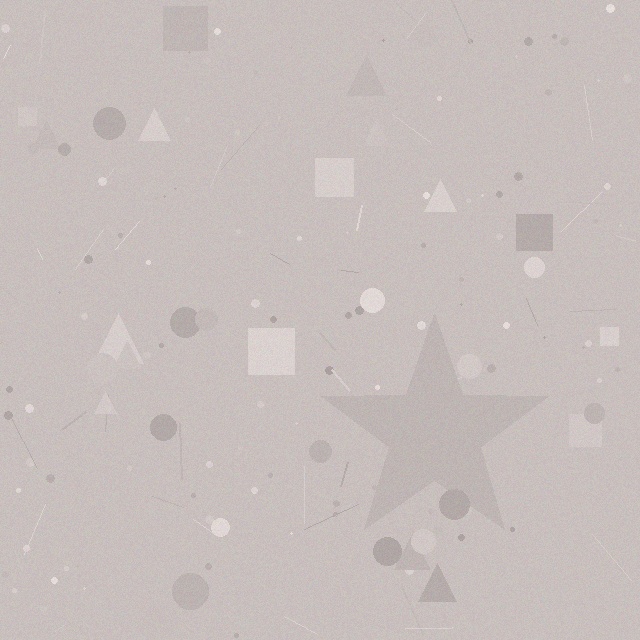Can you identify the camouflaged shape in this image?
The camouflaged shape is a star.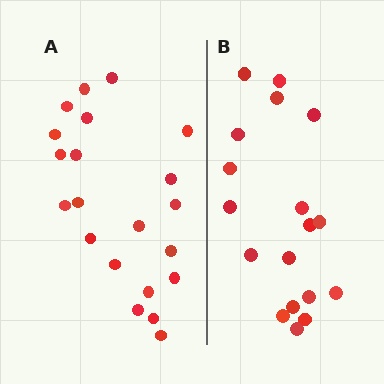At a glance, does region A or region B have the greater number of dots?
Region A (the left region) has more dots.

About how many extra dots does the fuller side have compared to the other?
Region A has just a few more — roughly 2 or 3 more dots than region B.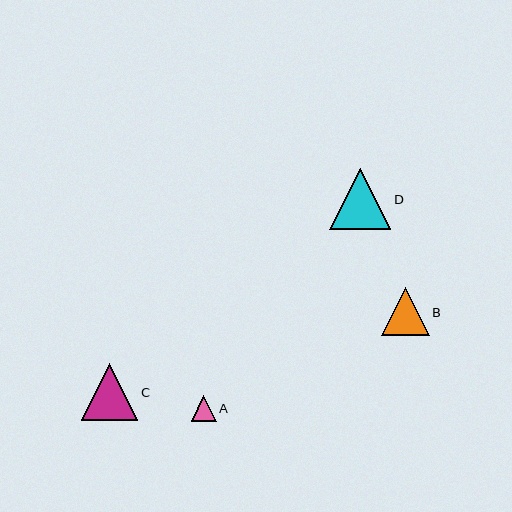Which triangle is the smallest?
Triangle A is the smallest with a size of approximately 25 pixels.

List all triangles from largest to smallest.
From largest to smallest: D, C, B, A.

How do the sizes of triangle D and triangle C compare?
Triangle D and triangle C are approximately the same size.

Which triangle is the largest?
Triangle D is the largest with a size of approximately 61 pixels.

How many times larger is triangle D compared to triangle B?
Triangle D is approximately 1.3 times the size of triangle B.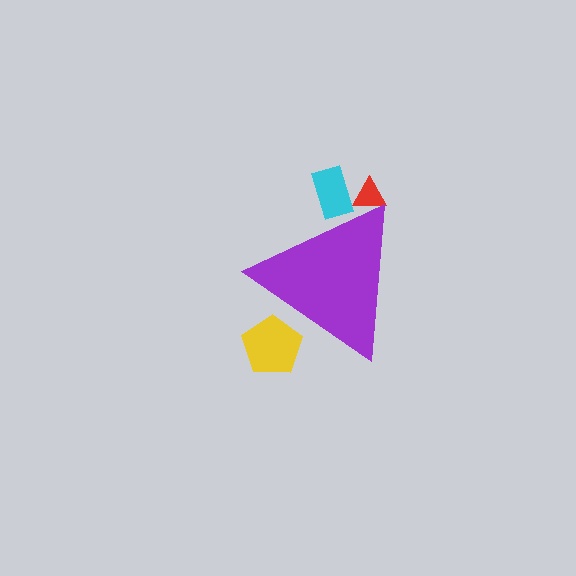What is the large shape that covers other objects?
A purple triangle.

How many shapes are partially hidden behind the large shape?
3 shapes are partially hidden.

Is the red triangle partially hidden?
Yes, the red triangle is partially hidden behind the purple triangle.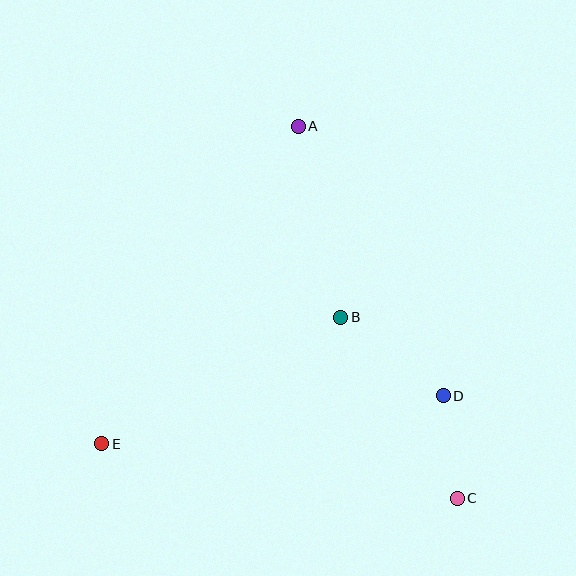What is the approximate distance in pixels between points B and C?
The distance between B and C is approximately 215 pixels.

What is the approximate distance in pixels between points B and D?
The distance between B and D is approximately 129 pixels.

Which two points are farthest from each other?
Points A and C are farthest from each other.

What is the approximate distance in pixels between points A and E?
The distance between A and E is approximately 373 pixels.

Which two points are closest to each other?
Points C and D are closest to each other.